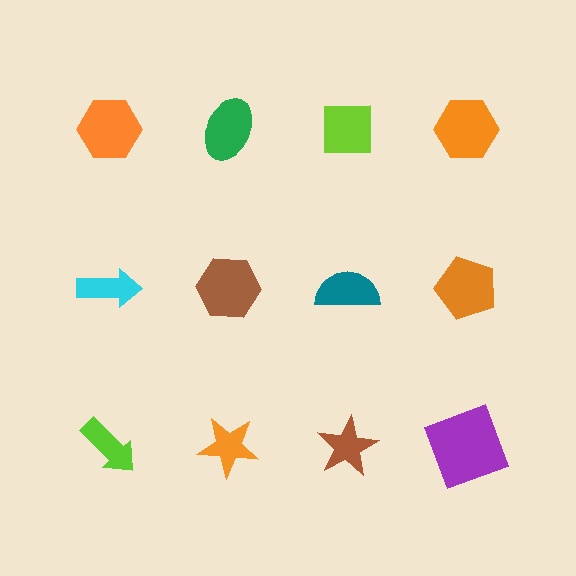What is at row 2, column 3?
A teal semicircle.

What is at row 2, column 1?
A cyan arrow.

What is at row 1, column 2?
A green ellipse.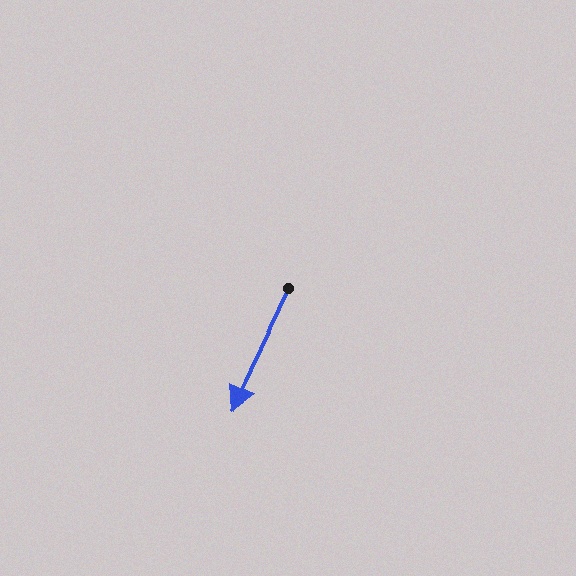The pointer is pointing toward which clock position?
Roughly 7 o'clock.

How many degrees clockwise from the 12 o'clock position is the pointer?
Approximately 205 degrees.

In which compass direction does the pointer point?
Southwest.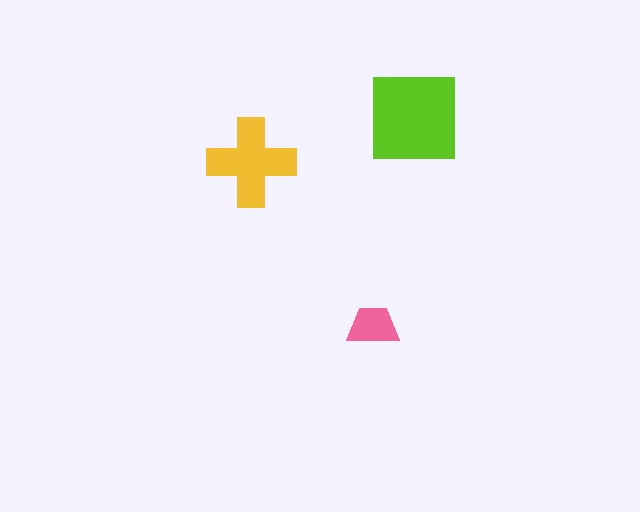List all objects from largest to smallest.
The lime square, the yellow cross, the pink trapezoid.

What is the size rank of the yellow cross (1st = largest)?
2nd.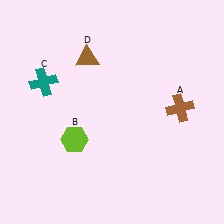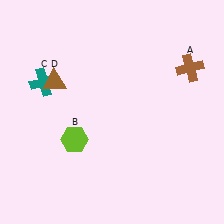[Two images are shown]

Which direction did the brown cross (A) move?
The brown cross (A) moved up.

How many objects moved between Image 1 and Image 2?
2 objects moved between the two images.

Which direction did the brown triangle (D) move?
The brown triangle (D) moved left.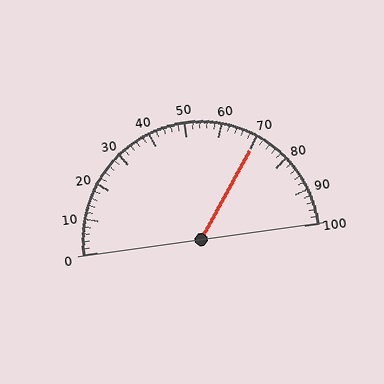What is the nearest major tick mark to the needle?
The nearest major tick mark is 70.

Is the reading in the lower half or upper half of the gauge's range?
The reading is in the upper half of the range (0 to 100).